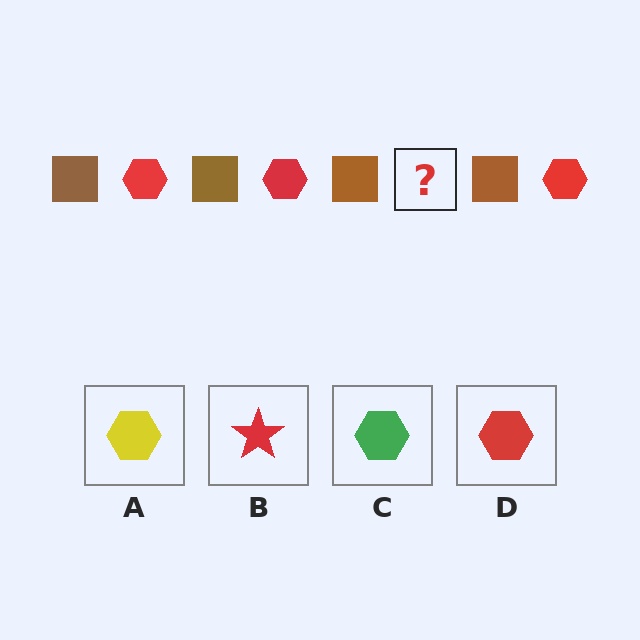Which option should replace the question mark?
Option D.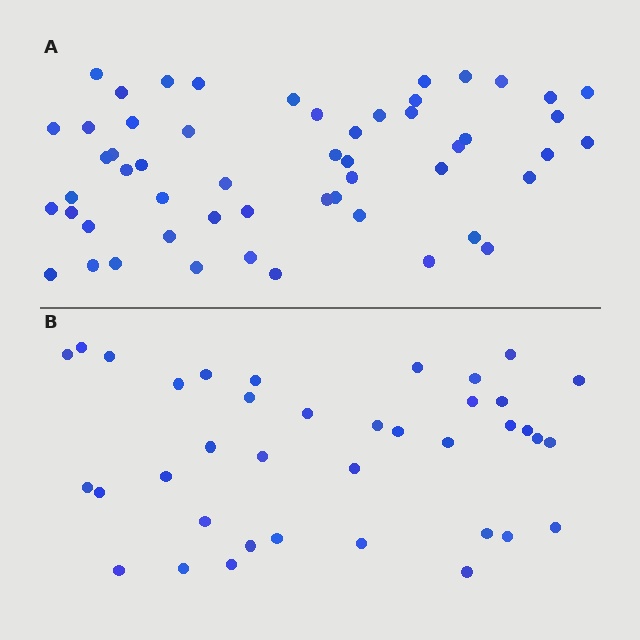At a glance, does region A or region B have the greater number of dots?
Region A (the top region) has more dots.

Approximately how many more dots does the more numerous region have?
Region A has approximately 15 more dots than region B.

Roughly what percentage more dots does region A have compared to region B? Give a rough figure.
About 40% more.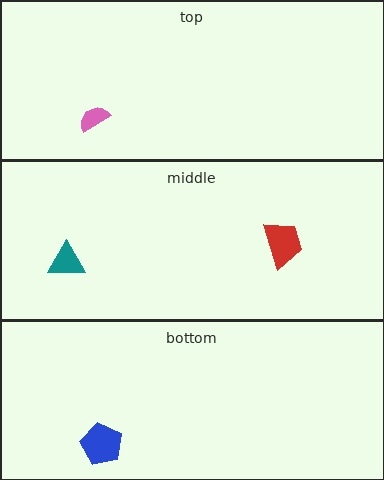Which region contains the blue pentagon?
The bottom region.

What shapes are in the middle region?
The red trapezoid, the teal triangle.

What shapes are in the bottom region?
The blue pentagon.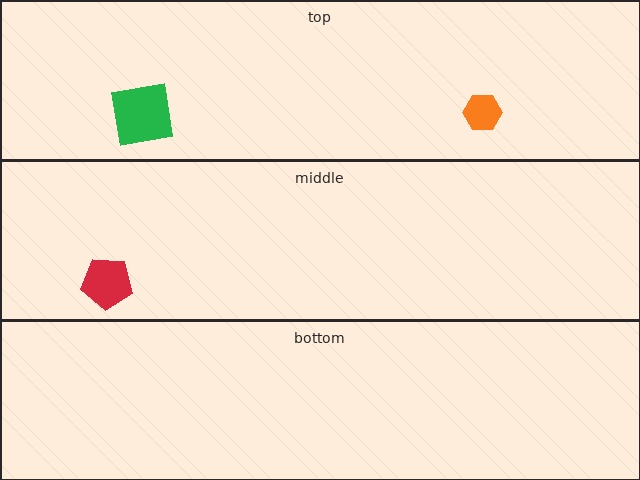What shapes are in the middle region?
The red pentagon.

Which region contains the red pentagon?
The middle region.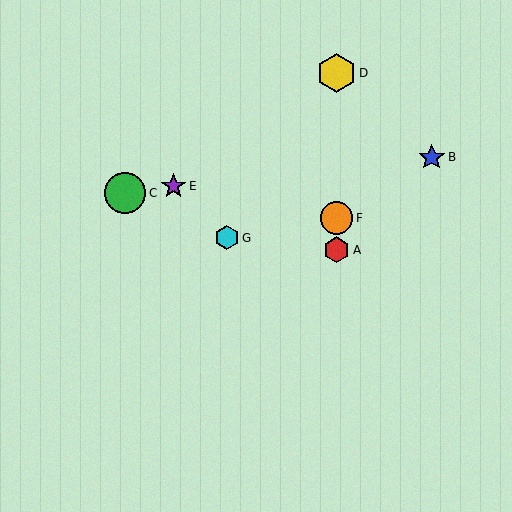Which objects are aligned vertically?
Objects A, D, F are aligned vertically.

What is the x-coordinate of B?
Object B is at x≈432.